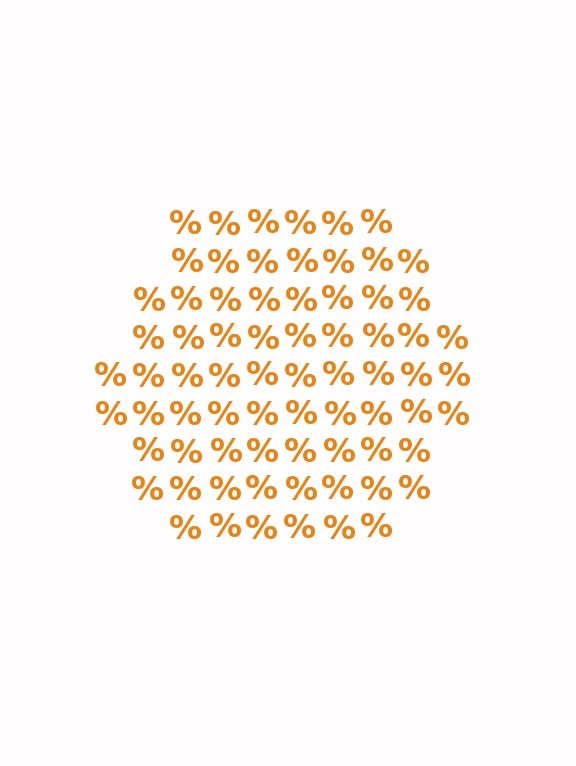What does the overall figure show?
The overall figure shows a hexagon.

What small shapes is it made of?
It is made of small percent signs.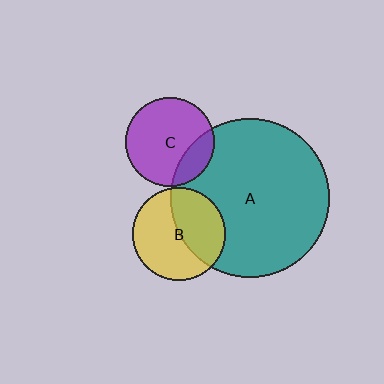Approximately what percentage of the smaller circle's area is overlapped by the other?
Approximately 20%.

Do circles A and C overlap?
Yes.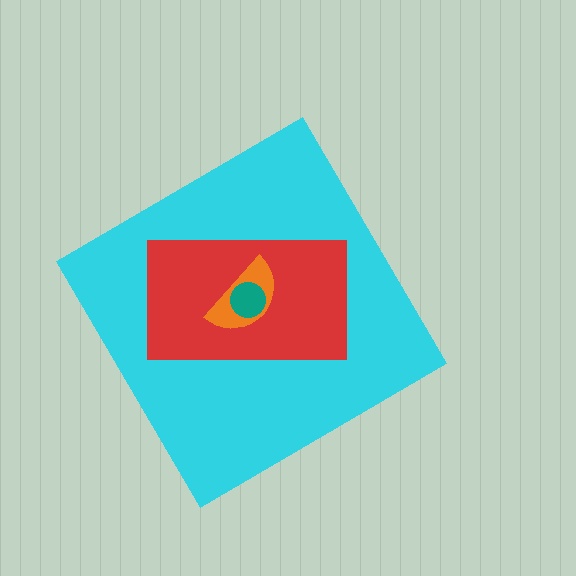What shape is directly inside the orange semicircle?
The teal circle.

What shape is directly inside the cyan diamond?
The red rectangle.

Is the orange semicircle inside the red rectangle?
Yes.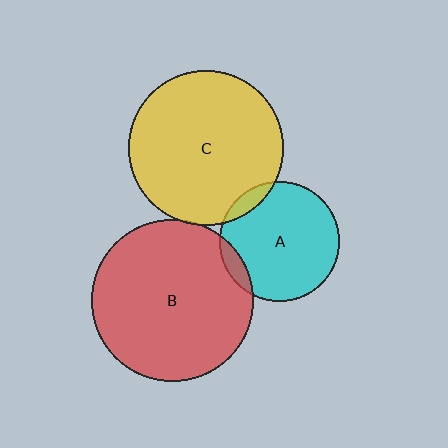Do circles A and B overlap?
Yes.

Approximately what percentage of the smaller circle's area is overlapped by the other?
Approximately 10%.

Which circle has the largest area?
Circle B (red).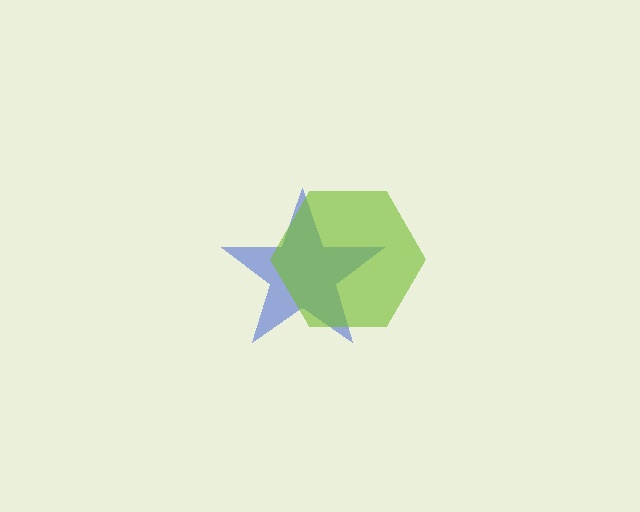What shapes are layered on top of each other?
The layered shapes are: a blue star, a lime hexagon.